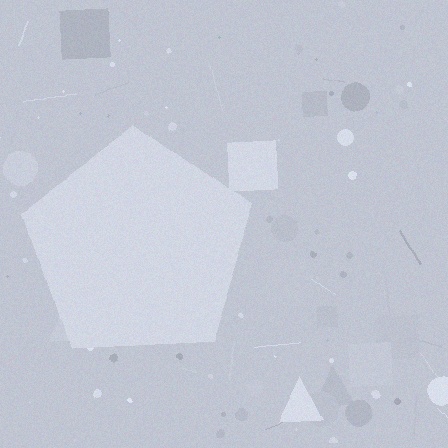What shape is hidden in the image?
A pentagon is hidden in the image.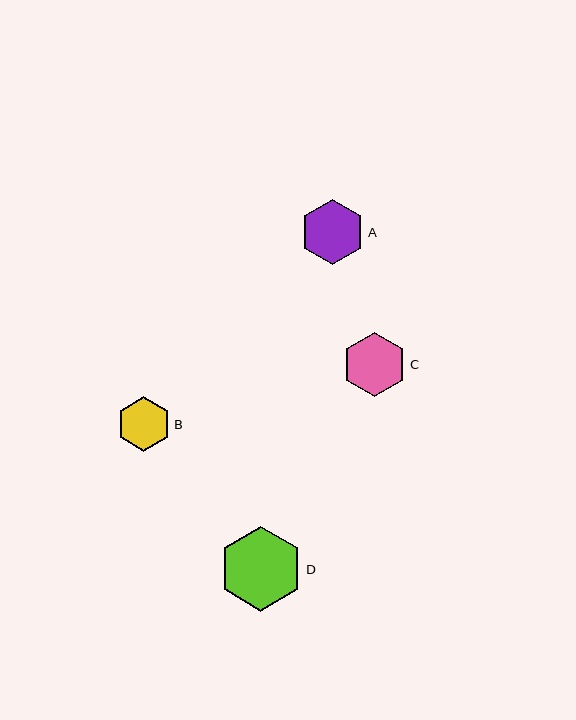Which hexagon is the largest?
Hexagon D is the largest with a size of approximately 84 pixels.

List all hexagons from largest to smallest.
From largest to smallest: D, A, C, B.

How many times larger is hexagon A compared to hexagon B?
Hexagon A is approximately 1.2 times the size of hexagon B.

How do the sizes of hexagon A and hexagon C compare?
Hexagon A and hexagon C are approximately the same size.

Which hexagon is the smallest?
Hexagon B is the smallest with a size of approximately 54 pixels.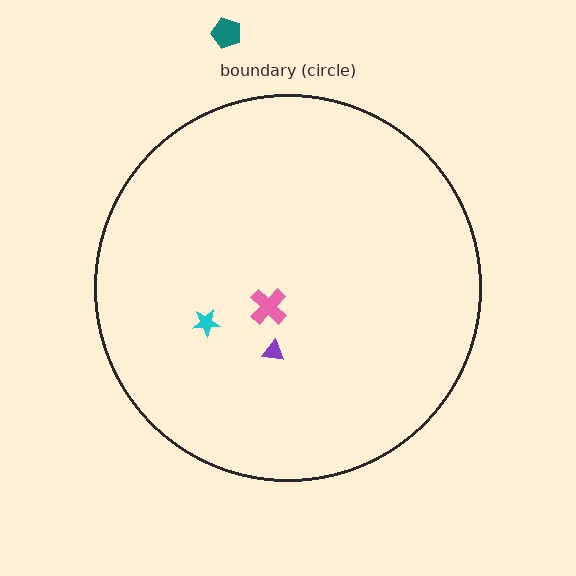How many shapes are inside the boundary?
3 inside, 1 outside.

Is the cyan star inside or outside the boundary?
Inside.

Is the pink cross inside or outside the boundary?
Inside.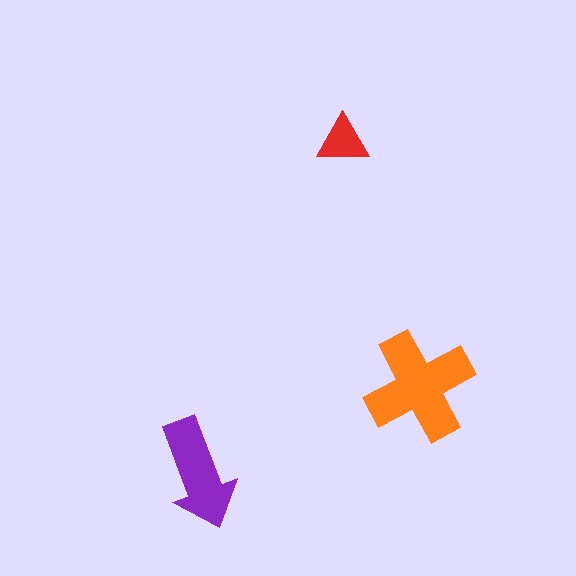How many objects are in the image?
There are 3 objects in the image.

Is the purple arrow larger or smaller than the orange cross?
Smaller.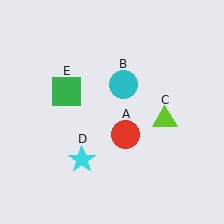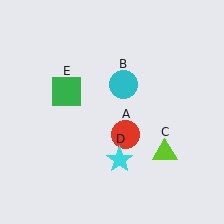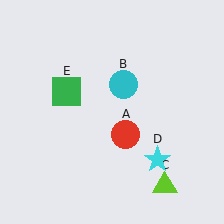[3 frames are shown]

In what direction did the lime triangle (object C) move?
The lime triangle (object C) moved down.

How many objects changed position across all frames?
2 objects changed position: lime triangle (object C), cyan star (object D).